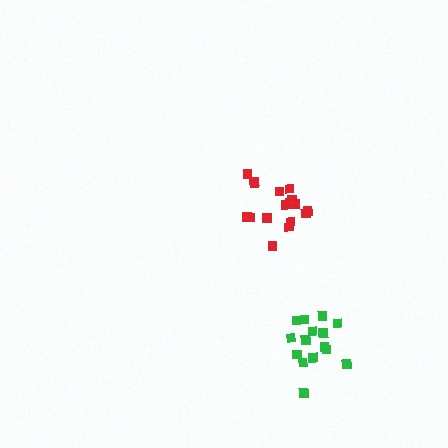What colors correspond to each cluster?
The clusters are colored: red, green.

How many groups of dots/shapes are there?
There are 2 groups.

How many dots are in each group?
Group 1: 17 dots, Group 2: 15 dots (32 total).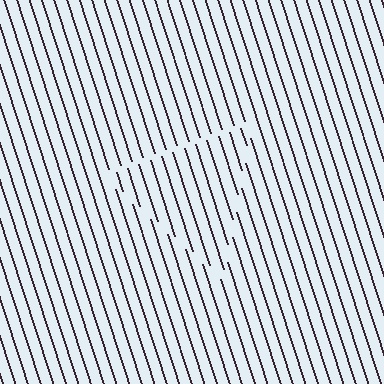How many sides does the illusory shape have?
3 sides — the line-ends trace a triangle.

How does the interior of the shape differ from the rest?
The interior of the shape contains the same grating, shifted by half a period — the contour is defined by the phase discontinuity where line-ends from the inner and outer gratings abut.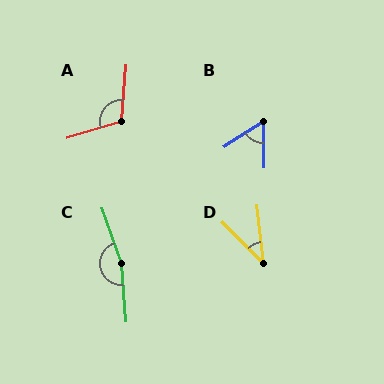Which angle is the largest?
C, at approximately 165 degrees.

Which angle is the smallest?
D, at approximately 39 degrees.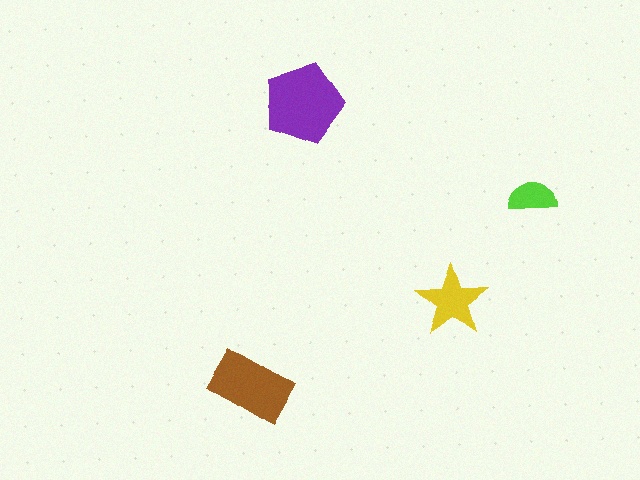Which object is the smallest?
The lime semicircle.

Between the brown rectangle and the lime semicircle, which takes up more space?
The brown rectangle.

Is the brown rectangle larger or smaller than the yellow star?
Larger.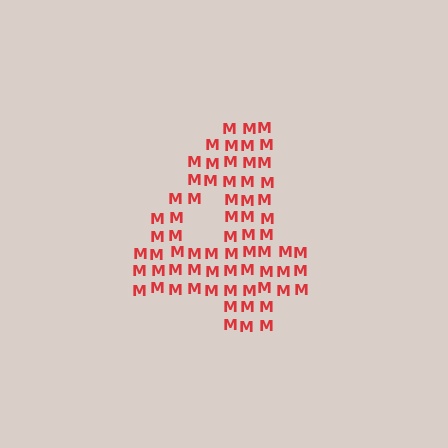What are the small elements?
The small elements are letter M's.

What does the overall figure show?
The overall figure shows the digit 4.